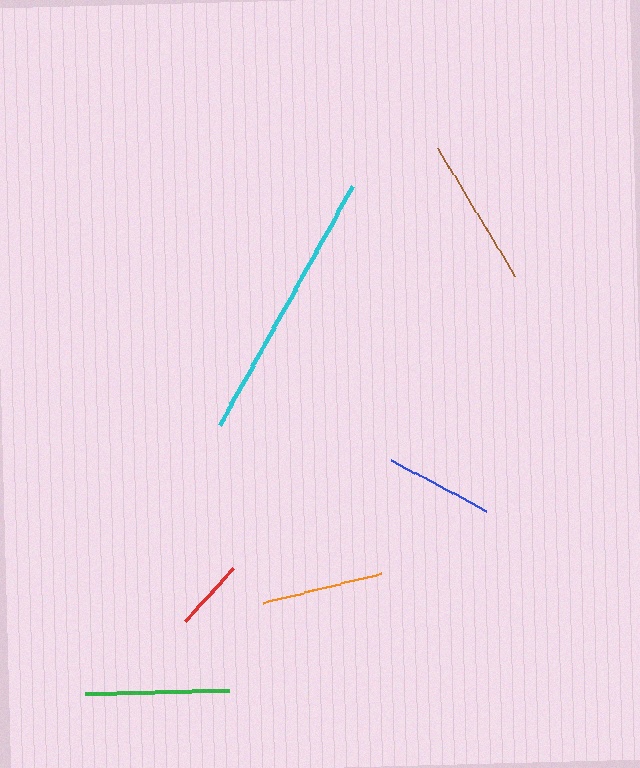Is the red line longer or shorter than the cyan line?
The cyan line is longer than the red line.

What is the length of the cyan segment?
The cyan segment is approximately 273 pixels long.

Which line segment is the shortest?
The red line is the shortest at approximately 71 pixels.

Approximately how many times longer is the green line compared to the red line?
The green line is approximately 2.0 times the length of the red line.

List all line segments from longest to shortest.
From longest to shortest: cyan, brown, green, orange, blue, red.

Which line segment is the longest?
The cyan line is the longest at approximately 273 pixels.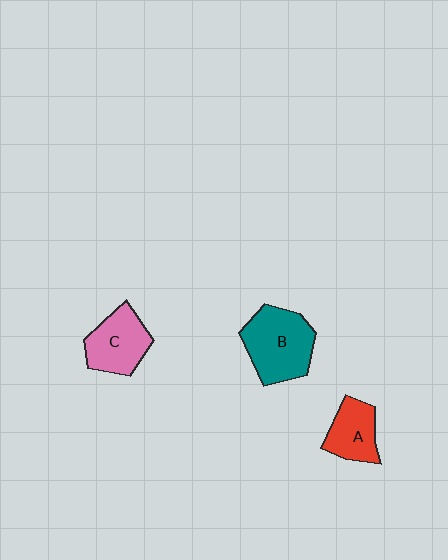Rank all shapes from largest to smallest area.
From largest to smallest: B (teal), C (pink), A (red).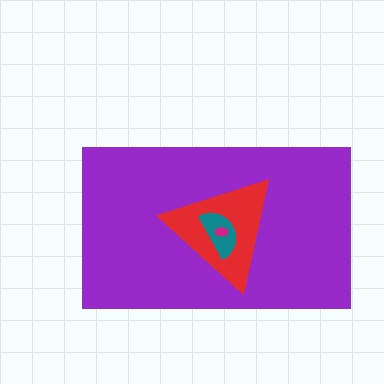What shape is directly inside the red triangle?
The teal semicircle.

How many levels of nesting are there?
4.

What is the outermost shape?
The purple rectangle.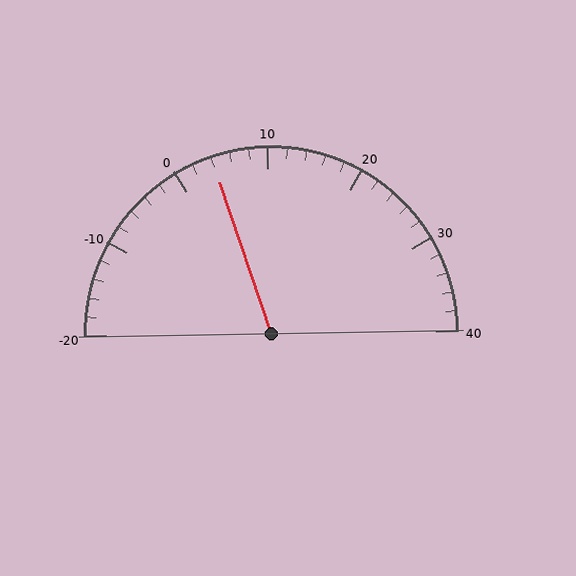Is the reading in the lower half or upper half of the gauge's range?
The reading is in the lower half of the range (-20 to 40).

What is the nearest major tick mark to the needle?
The nearest major tick mark is 0.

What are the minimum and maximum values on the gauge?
The gauge ranges from -20 to 40.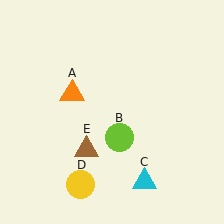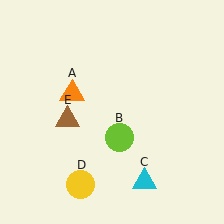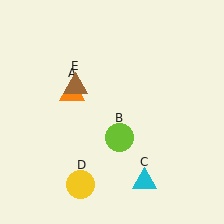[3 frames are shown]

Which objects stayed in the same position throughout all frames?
Orange triangle (object A) and lime circle (object B) and cyan triangle (object C) and yellow circle (object D) remained stationary.